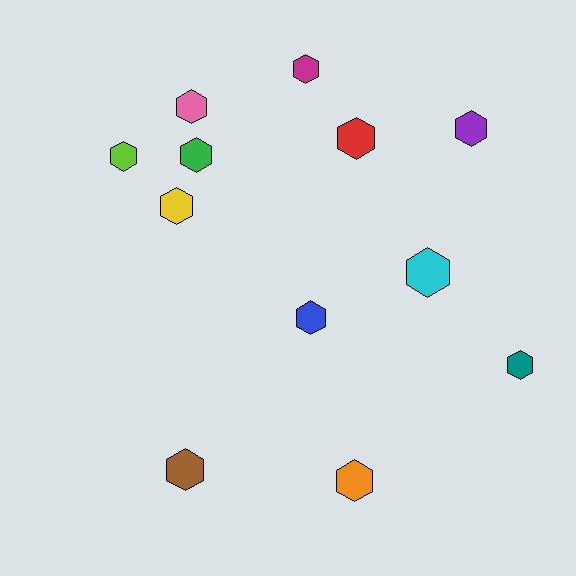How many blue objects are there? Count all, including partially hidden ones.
There is 1 blue object.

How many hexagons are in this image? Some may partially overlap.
There are 12 hexagons.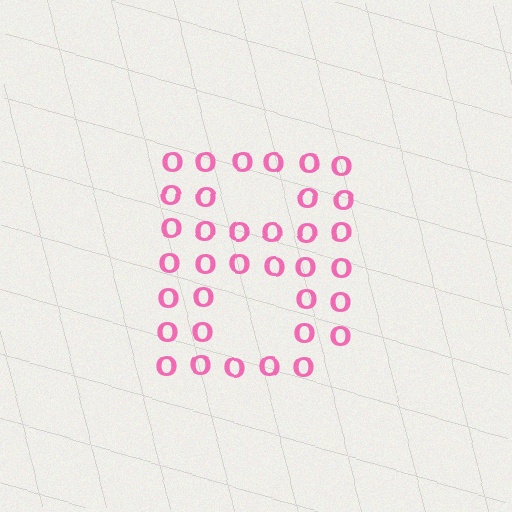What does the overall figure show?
The overall figure shows the letter B.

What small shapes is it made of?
It is made of small letter O's.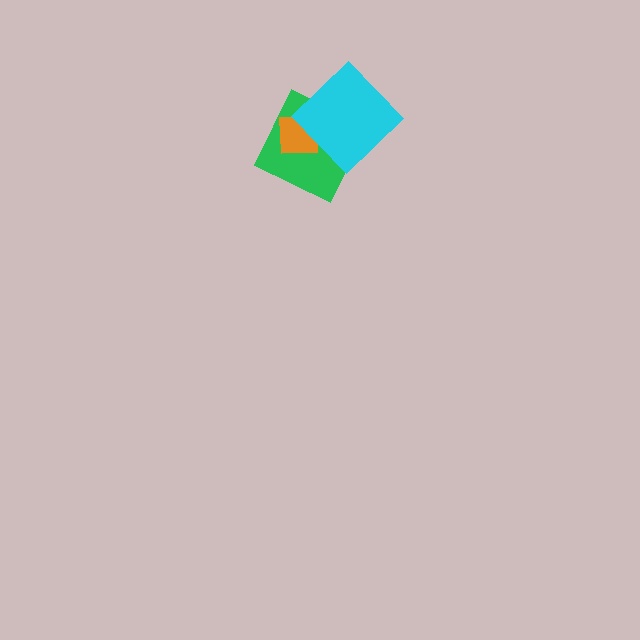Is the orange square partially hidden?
Yes, it is partially covered by another shape.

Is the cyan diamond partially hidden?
No, no other shape covers it.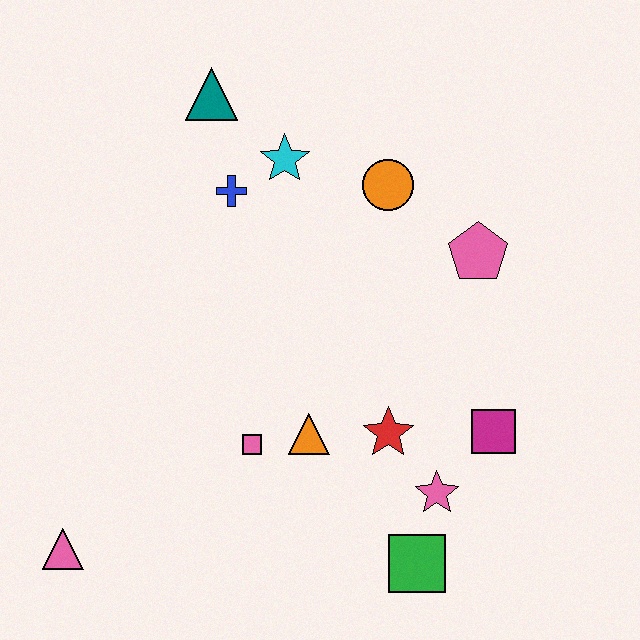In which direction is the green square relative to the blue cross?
The green square is below the blue cross.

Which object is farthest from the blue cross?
The green square is farthest from the blue cross.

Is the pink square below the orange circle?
Yes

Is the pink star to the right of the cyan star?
Yes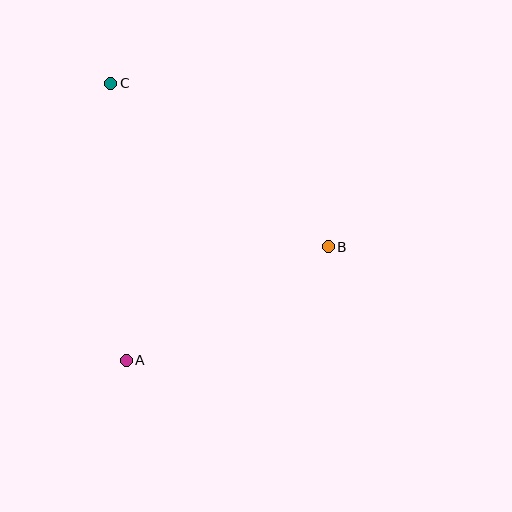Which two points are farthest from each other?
Points A and C are farthest from each other.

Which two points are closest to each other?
Points A and B are closest to each other.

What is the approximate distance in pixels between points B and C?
The distance between B and C is approximately 272 pixels.